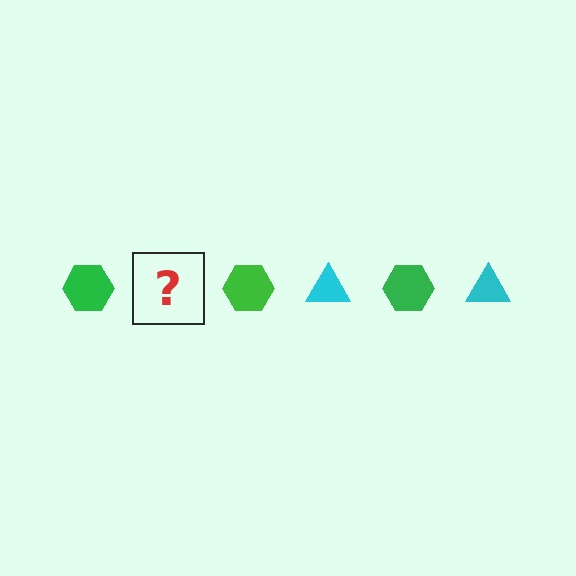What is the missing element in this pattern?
The missing element is a cyan triangle.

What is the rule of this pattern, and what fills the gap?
The rule is that the pattern alternates between green hexagon and cyan triangle. The gap should be filled with a cyan triangle.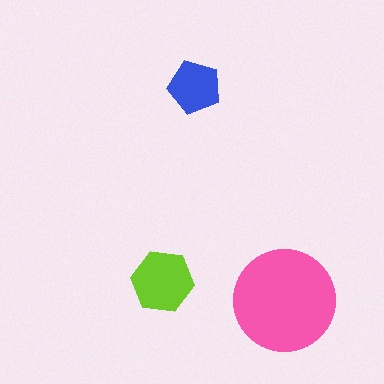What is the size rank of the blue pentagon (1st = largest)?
3rd.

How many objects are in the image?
There are 3 objects in the image.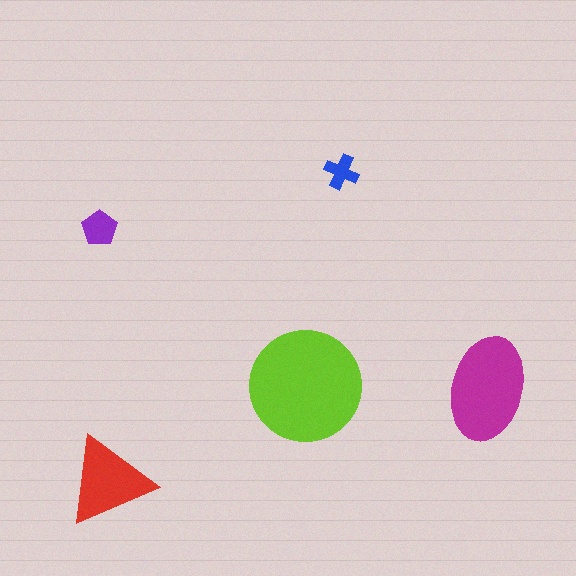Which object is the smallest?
The blue cross.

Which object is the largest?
The lime circle.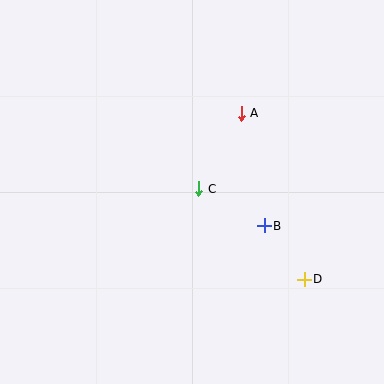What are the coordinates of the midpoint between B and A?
The midpoint between B and A is at (253, 169).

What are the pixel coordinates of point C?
Point C is at (199, 189).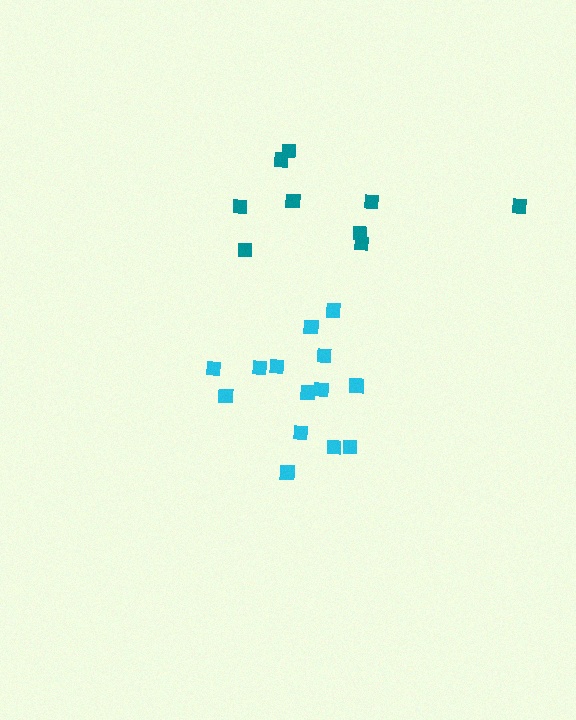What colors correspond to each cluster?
The clusters are colored: teal, cyan.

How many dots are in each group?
Group 1: 9 dots, Group 2: 14 dots (23 total).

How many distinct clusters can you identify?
There are 2 distinct clusters.